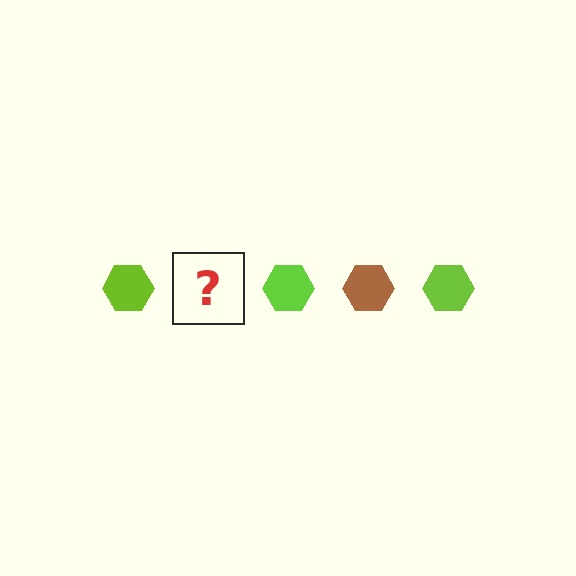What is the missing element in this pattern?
The missing element is a brown hexagon.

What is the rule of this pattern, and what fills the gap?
The rule is that the pattern cycles through lime, brown hexagons. The gap should be filled with a brown hexagon.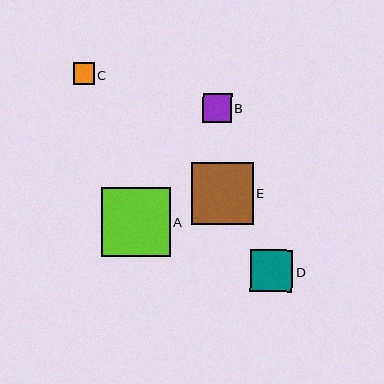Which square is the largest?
Square A is the largest with a size of approximately 69 pixels.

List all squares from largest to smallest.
From largest to smallest: A, E, D, B, C.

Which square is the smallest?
Square C is the smallest with a size of approximately 21 pixels.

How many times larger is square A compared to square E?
Square A is approximately 1.1 times the size of square E.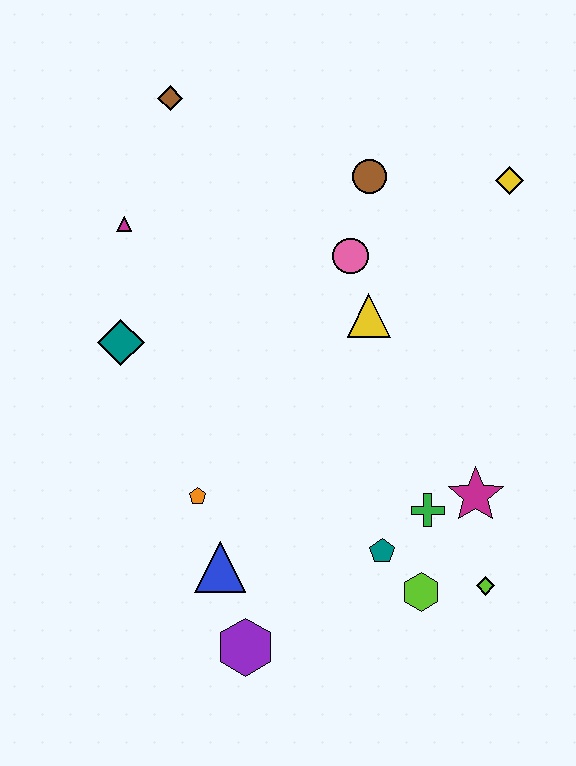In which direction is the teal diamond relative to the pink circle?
The teal diamond is to the left of the pink circle.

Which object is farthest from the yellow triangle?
The purple hexagon is farthest from the yellow triangle.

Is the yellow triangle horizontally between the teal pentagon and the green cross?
No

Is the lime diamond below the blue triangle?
Yes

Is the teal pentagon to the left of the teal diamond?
No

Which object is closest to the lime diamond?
The lime hexagon is closest to the lime diamond.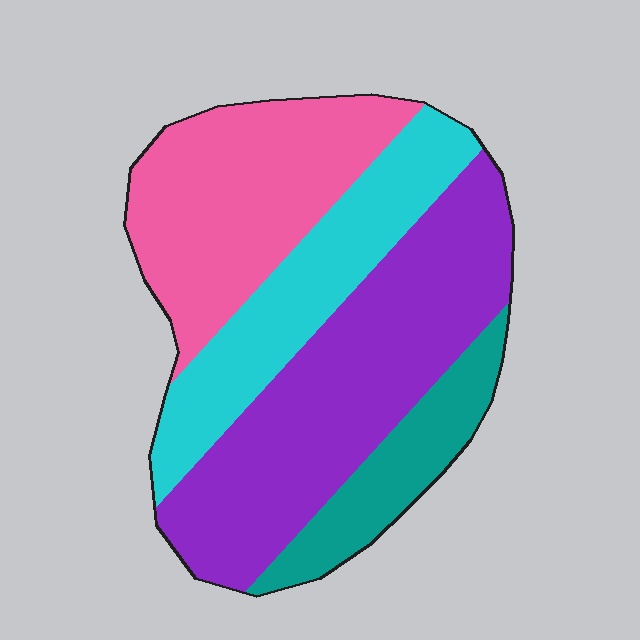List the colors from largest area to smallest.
From largest to smallest: purple, pink, cyan, teal.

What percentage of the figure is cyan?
Cyan covers 22% of the figure.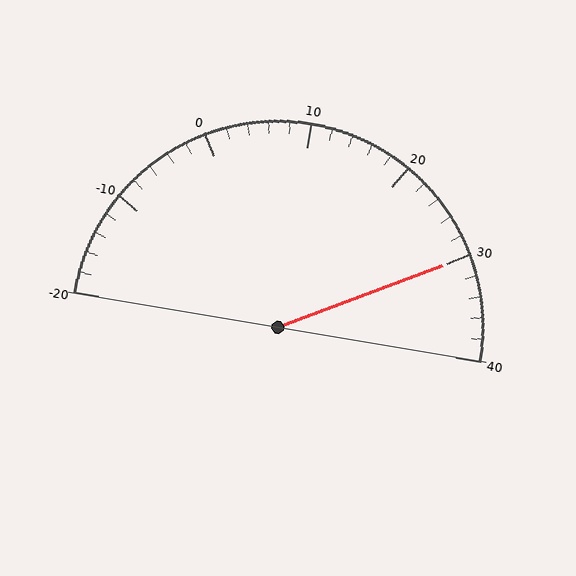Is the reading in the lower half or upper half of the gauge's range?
The reading is in the upper half of the range (-20 to 40).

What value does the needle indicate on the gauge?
The needle indicates approximately 30.